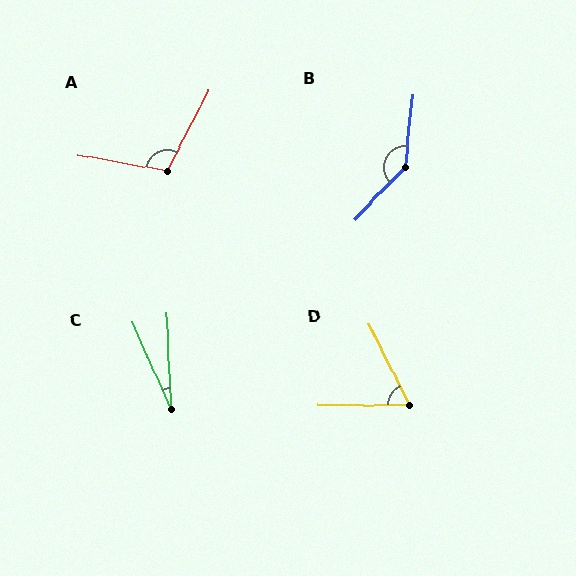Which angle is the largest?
B, at approximately 142 degrees.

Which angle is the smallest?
C, at approximately 21 degrees.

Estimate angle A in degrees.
Approximately 107 degrees.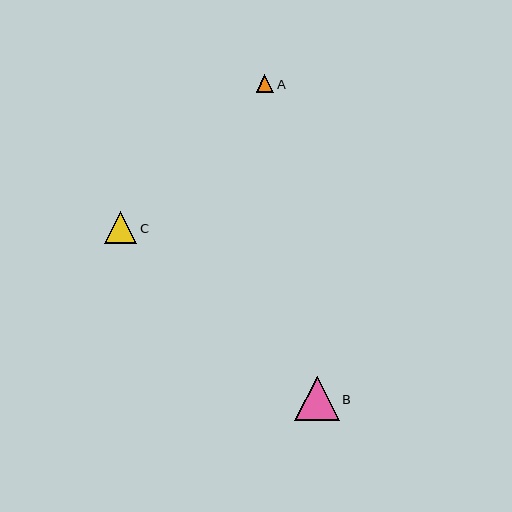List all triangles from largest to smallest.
From largest to smallest: B, C, A.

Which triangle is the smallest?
Triangle A is the smallest with a size of approximately 18 pixels.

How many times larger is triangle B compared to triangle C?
Triangle B is approximately 1.4 times the size of triangle C.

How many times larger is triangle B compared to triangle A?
Triangle B is approximately 2.5 times the size of triangle A.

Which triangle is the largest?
Triangle B is the largest with a size of approximately 44 pixels.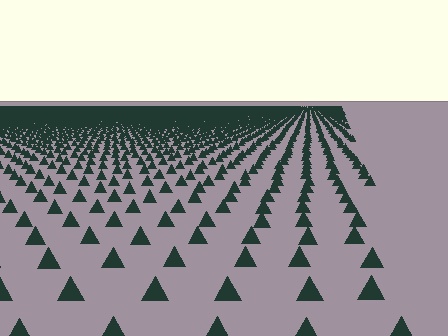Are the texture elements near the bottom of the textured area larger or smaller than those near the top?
Larger. Near the bottom, elements are closer to the viewer and appear at a bigger on-screen size.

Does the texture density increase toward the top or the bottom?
Density increases toward the top.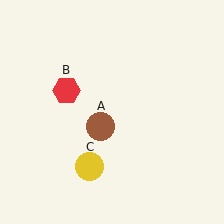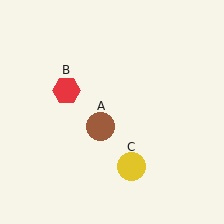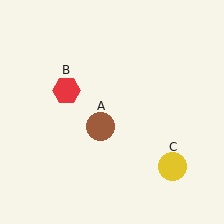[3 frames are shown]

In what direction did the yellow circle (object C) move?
The yellow circle (object C) moved right.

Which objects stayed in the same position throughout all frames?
Brown circle (object A) and red hexagon (object B) remained stationary.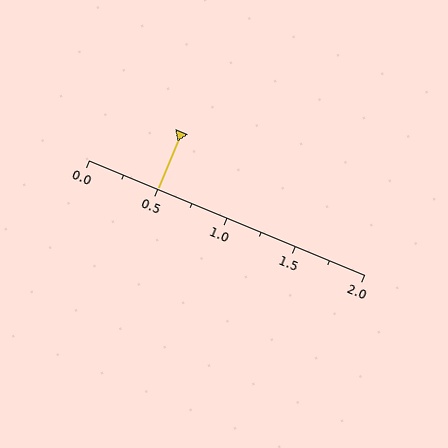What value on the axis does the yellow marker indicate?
The marker indicates approximately 0.5.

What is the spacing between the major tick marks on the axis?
The major ticks are spaced 0.5 apart.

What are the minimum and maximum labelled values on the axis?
The axis runs from 0.0 to 2.0.